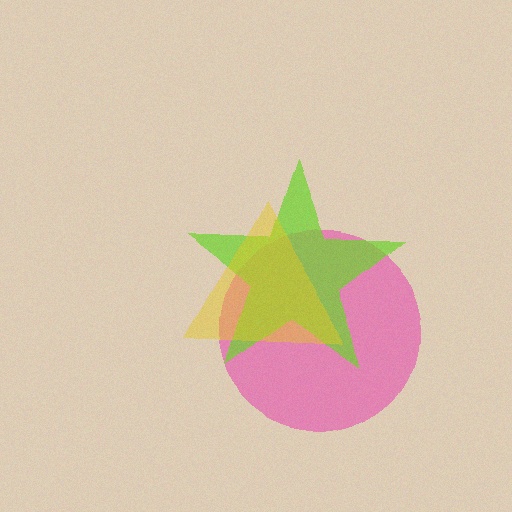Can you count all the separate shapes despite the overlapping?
Yes, there are 3 separate shapes.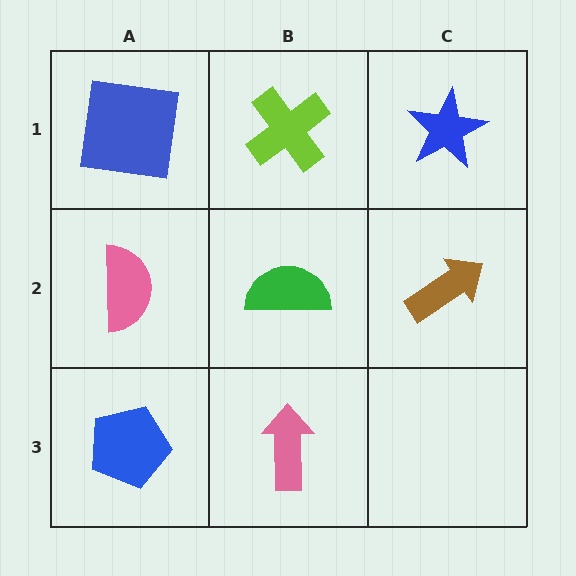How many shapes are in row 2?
3 shapes.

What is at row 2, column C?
A brown arrow.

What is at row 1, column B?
A lime cross.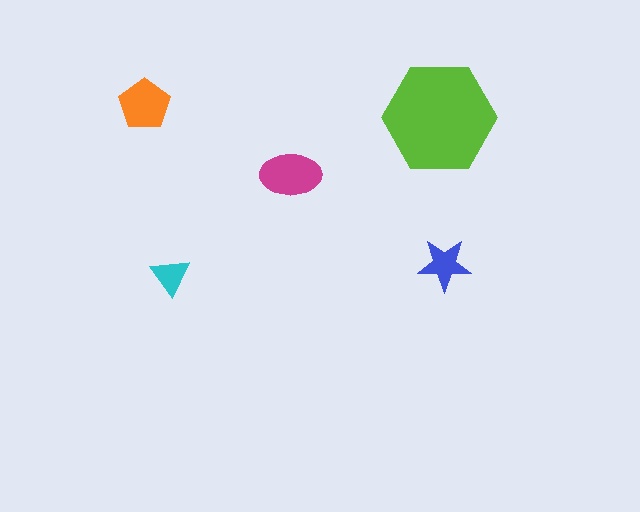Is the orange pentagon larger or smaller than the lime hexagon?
Smaller.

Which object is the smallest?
The cyan triangle.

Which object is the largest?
The lime hexagon.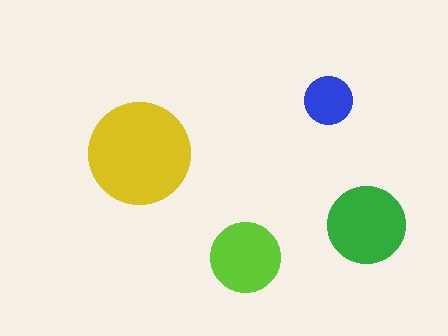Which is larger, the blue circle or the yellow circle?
The yellow one.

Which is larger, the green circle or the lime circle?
The green one.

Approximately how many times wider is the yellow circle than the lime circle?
About 1.5 times wider.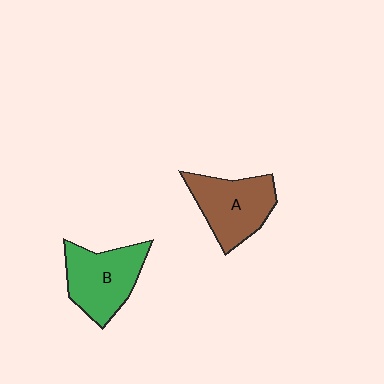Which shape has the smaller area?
Shape A (brown).